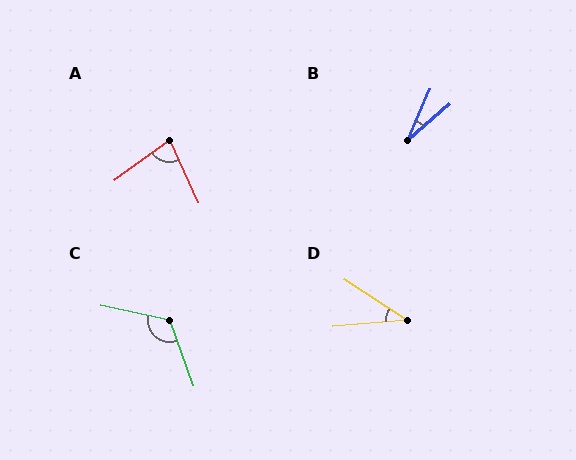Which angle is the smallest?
B, at approximately 26 degrees.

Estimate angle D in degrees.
Approximately 38 degrees.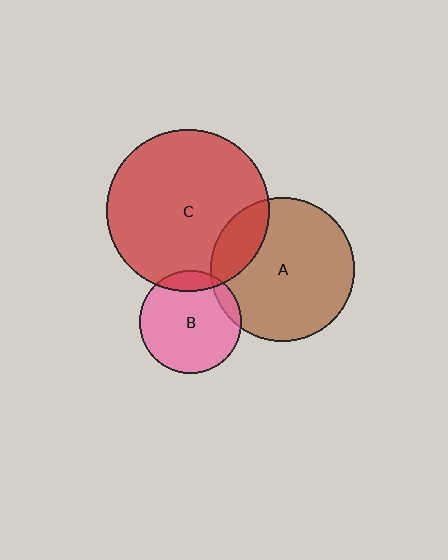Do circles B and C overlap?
Yes.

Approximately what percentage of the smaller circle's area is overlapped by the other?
Approximately 10%.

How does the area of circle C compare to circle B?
Approximately 2.5 times.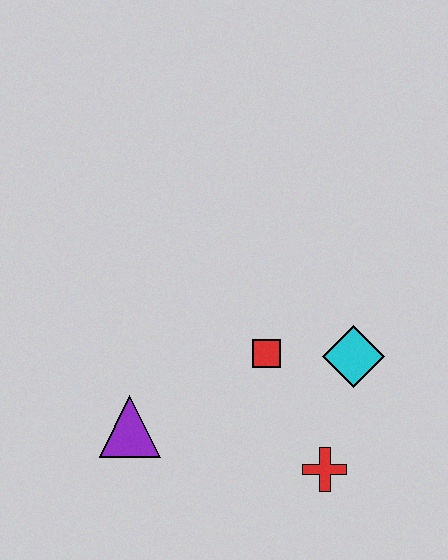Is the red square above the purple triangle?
Yes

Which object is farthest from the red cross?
The purple triangle is farthest from the red cross.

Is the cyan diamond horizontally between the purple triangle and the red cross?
No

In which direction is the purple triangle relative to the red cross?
The purple triangle is to the left of the red cross.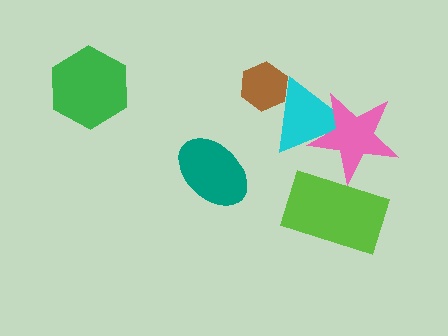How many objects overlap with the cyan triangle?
2 objects overlap with the cyan triangle.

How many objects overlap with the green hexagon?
0 objects overlap with the green hexagon.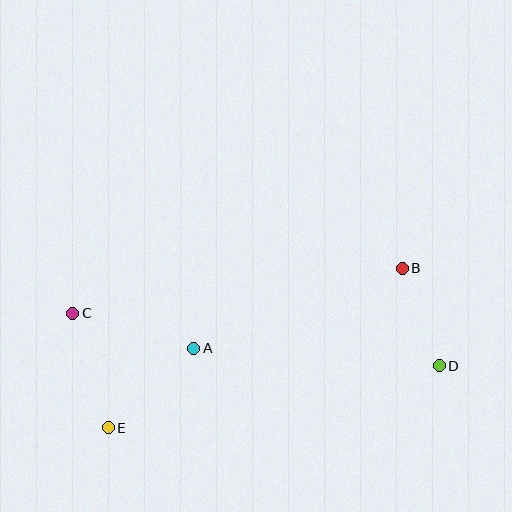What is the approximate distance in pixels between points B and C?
The distance between B and C is approximately 333 pixels.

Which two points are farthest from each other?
Points C and D are farthest from each other.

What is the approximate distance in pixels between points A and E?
The distance between A and E is approximately 117 pixels.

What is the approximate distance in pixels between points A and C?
The distance between A and C is approximately 126 pixels.